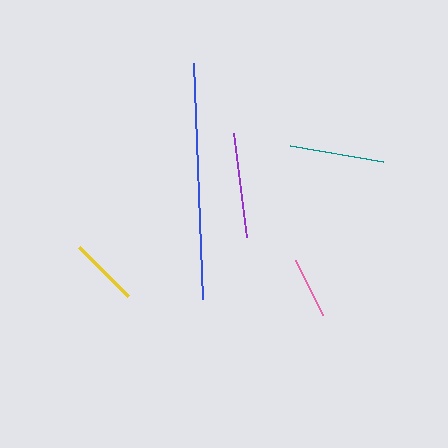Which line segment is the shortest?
The pink line is the shortest at approximately 61 pixels.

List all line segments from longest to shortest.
From longest to shortest: blue, purple, teal, yellow, pink.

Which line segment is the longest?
The blue line is the longest at approximately 236 pixels.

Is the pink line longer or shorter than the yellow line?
The yellow line is longer than the pink line.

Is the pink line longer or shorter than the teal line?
The teal line is longer than the pink line.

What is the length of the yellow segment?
The yellow segment is approximately 69 pixels long.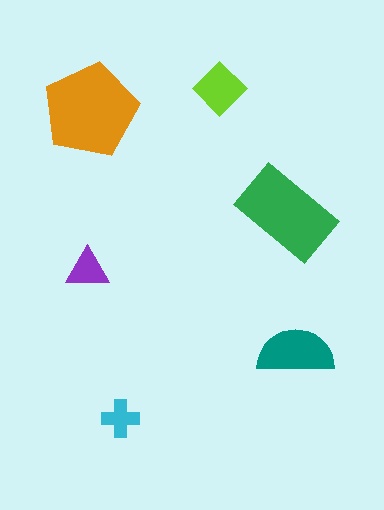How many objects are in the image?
There are 6 objects in the image.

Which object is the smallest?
The cyan cross.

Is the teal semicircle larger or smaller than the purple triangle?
Larger.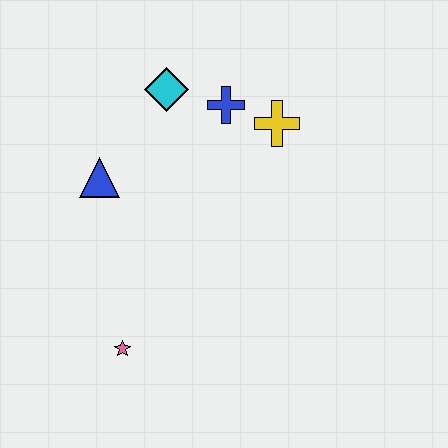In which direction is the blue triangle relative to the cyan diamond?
The blue triangle is below the cyan diamond.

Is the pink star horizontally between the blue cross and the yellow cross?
No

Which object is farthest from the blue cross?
The pink star is farthest from the blue cross.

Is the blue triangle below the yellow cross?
Yes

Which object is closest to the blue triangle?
The cyan diamond is closest to the blue triangle.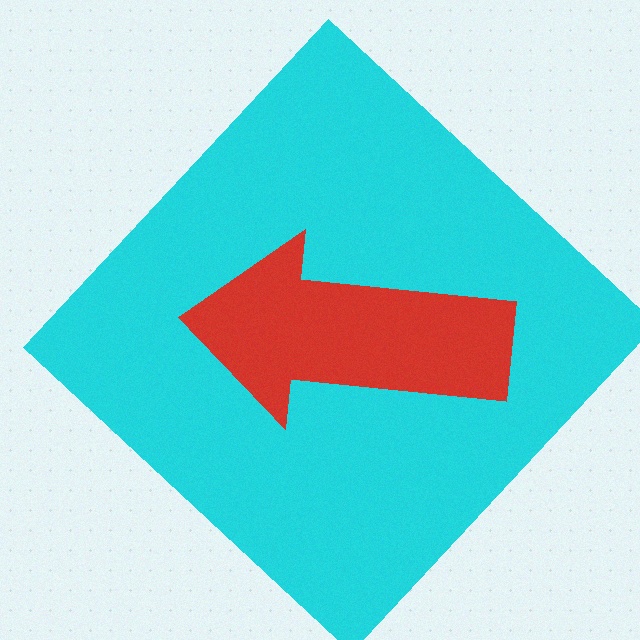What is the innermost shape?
The red arrow.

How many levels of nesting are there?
2.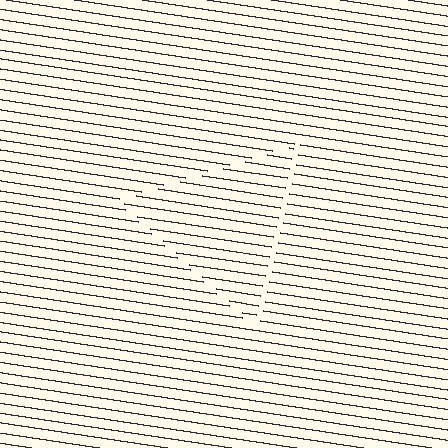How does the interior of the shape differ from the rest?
The interior of the shape contains the same grating, shifted by half a period — the contour is defined by the phase discontinuity where line-ends from the inner and outer gratings abut.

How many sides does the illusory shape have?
3 sides — the line-ends trace a triangle.